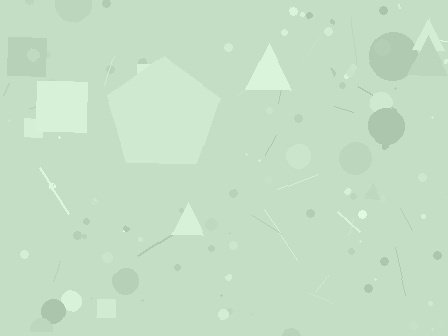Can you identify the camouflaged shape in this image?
The camouflaged shape is a pentagon.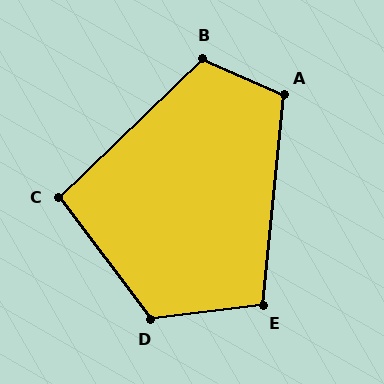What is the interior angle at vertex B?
Approximately 112 degrees (obtuse).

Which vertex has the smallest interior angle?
C, at approximately 97 degrees.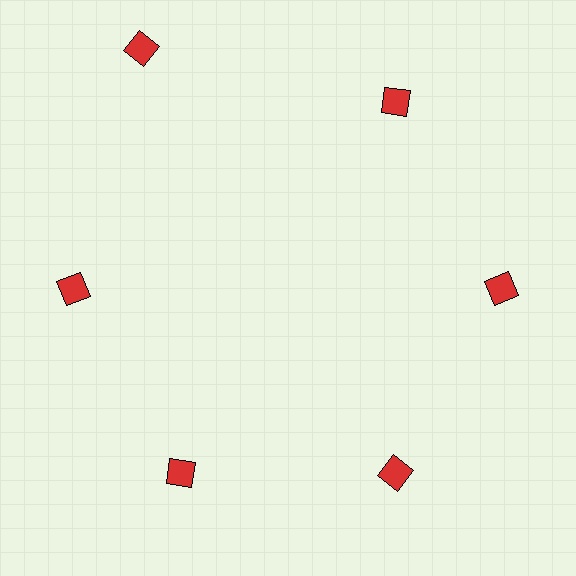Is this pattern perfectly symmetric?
No. The 6 red diamonds are arranged in a ring, but one element near the 11 o'clock position is pushed outward from the center, breaking the 6-fold rotational symmetry.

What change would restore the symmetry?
The symmetry would be restored by moving it inward, back onto the ring so that all 6 diamonds sit at equal angles and equal distance from the center.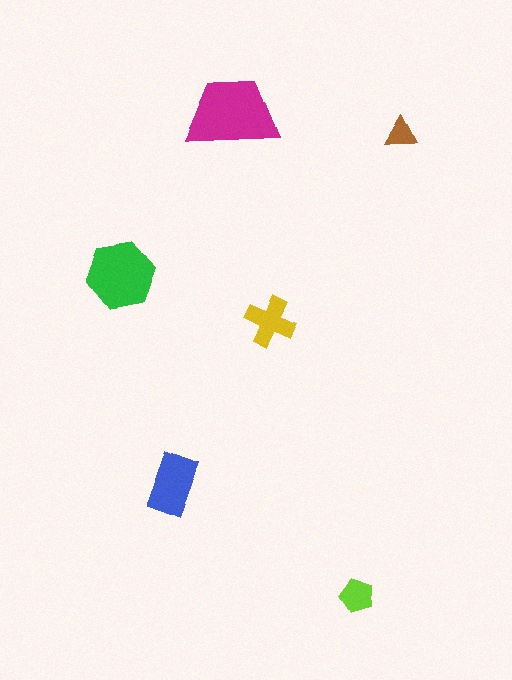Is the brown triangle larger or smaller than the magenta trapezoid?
Smaller.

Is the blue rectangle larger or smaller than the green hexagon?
Smaller.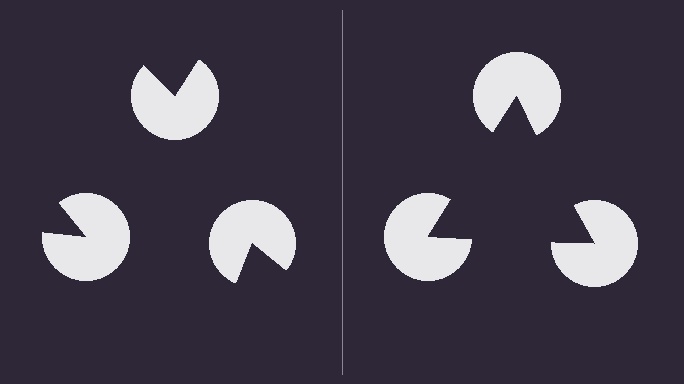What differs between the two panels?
The pac-man discs are positioned identically on both sides; only the wedge orientations differ. On the right they align to a triangle; on the left they are misaligned.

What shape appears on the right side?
An illusory triangle.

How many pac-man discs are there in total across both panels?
6 — 3 on each side.